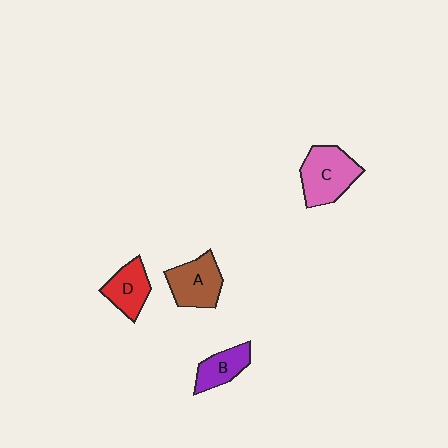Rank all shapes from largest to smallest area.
From largest to smallest: C (pink), A (brown), D (red), B (purple).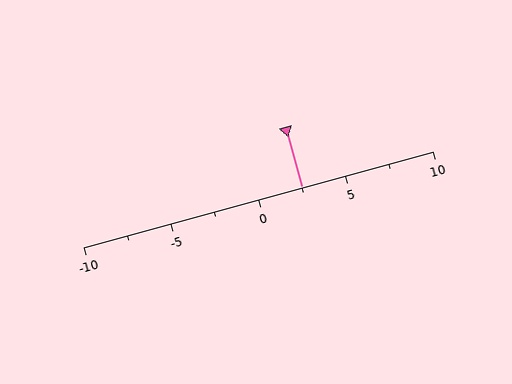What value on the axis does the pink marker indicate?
The marker indicates approximately 2.5.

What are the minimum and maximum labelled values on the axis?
The axis runs from -10 to 10.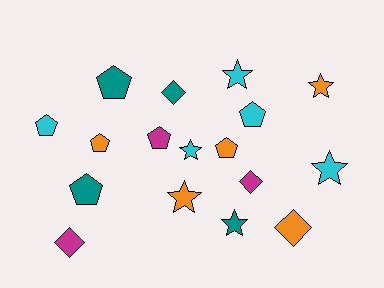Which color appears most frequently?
Cyan, with 5 objects.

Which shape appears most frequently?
Pentagon, with 7 objects.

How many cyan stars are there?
There are 3 cyan stars.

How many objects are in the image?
There are 17 objects.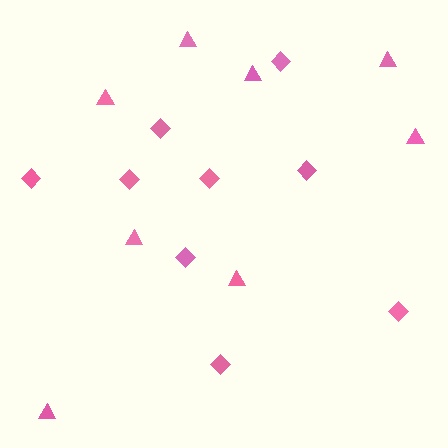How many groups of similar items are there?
There are 2 groups: one group of diamonds (9) and one group of triangles (8).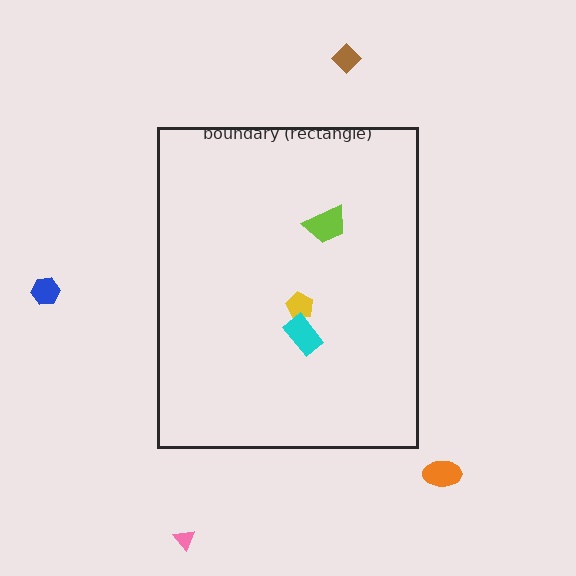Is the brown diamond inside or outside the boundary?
Outside.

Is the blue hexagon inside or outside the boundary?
Outside.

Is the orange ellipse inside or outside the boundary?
Outside.